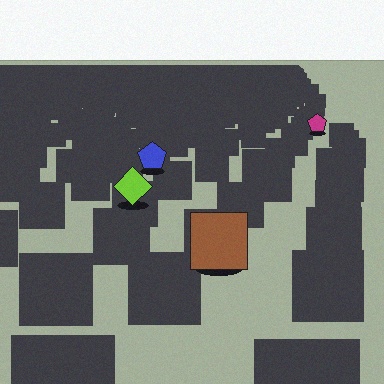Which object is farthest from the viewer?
The magenta pentagon is farthest from the viewer. It appears smaller and the ground texture around it is denser.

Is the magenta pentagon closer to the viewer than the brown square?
No. The brown square is closer — you can tell from the texture gradient: the ground texture is coarser near it.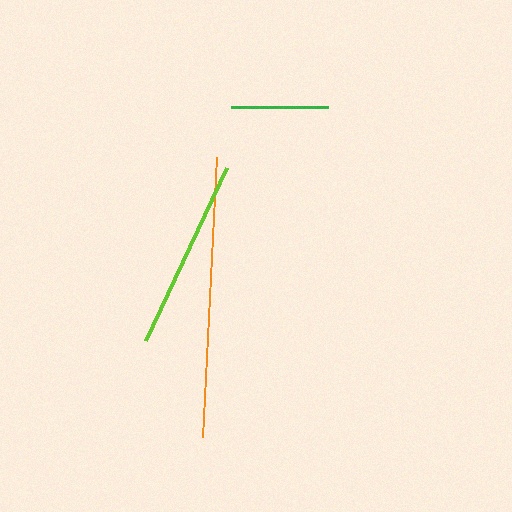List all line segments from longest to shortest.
From longest to shortest: orange, lime, green.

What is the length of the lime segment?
The lime segment is approximately 191 pixels long.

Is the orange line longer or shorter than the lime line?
The orange line is longer than the lime line.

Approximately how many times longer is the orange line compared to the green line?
The orange line is approximately 2.9 times the length of the green line.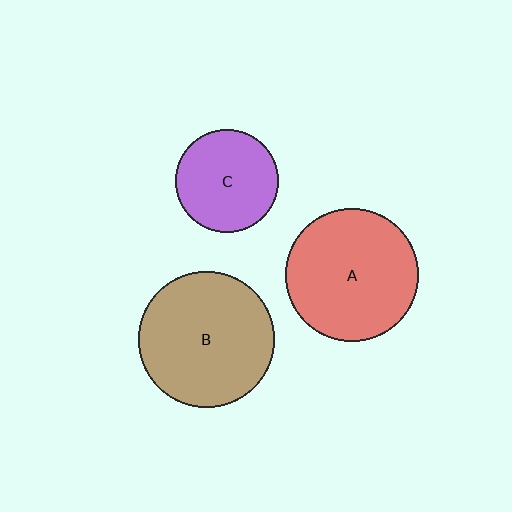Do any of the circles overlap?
No, none of the circles overlap.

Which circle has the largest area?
Circle B (brown).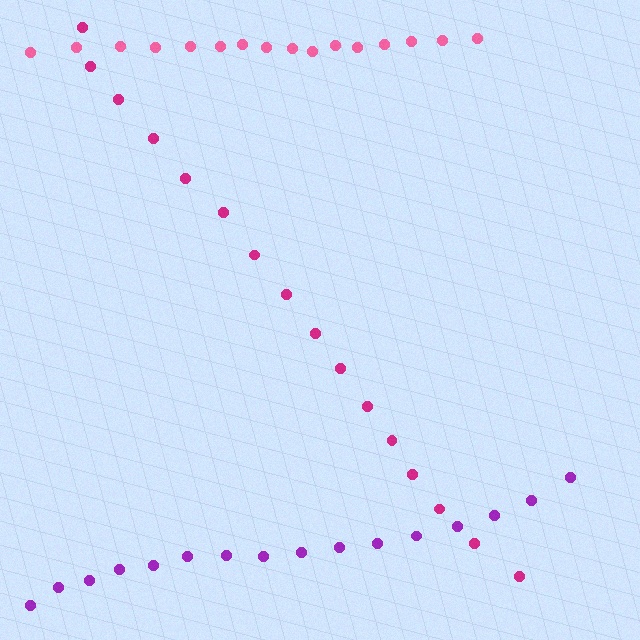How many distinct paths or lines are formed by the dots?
There are 3 distinct paths.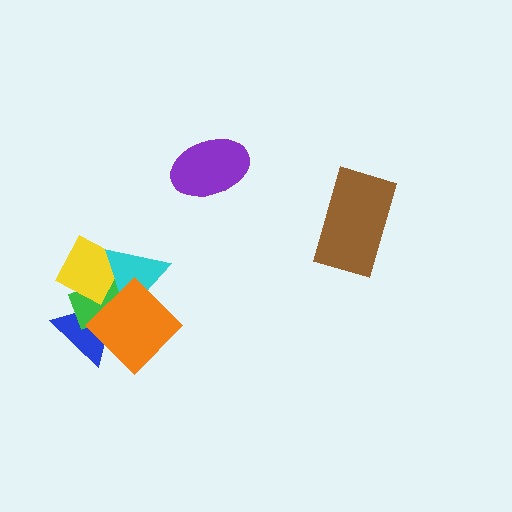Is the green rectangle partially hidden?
Yes, it is partially covered by another shape.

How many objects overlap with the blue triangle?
3 objects overlap with the blue triangle.